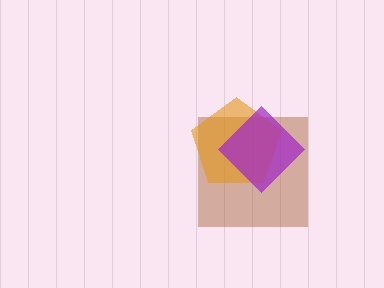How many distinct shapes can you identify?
There are 3 distinct shapes: a brown square, an orange pentagon, a purple diamond.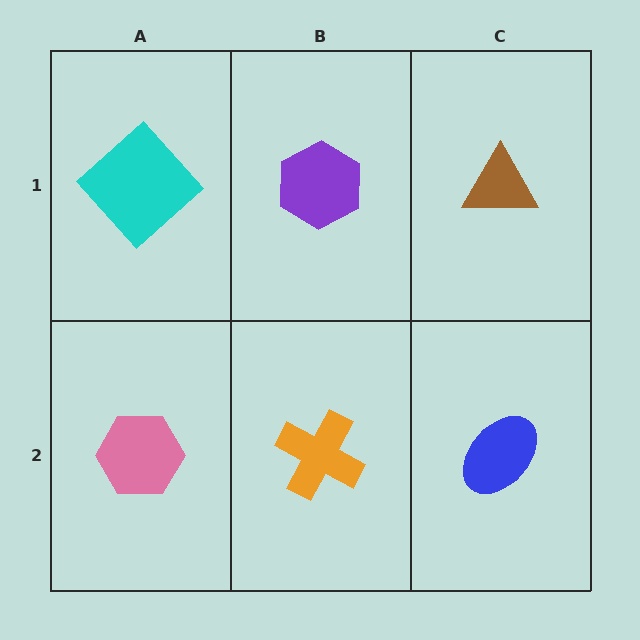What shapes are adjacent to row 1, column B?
An orange cross (row 2, column B), a cyan diamond (row 1, column A), a brown triangle (row 1, column C).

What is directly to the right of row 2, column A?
An orange cross.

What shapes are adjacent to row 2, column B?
A purple hexagon (row 1, column B), a pink hexagon (row 2, column A), a blue ellipse (row 2, column C).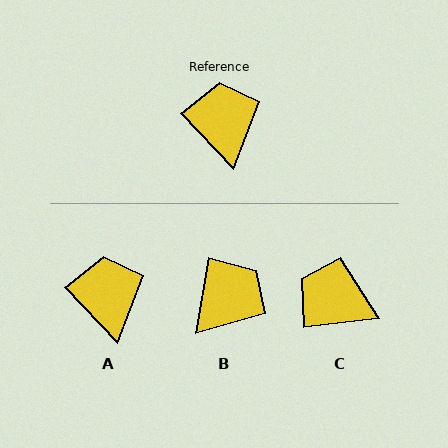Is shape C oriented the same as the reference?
No, it is off by about 53 degrees.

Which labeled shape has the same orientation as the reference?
A.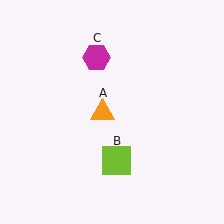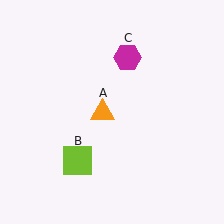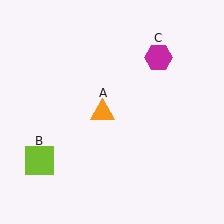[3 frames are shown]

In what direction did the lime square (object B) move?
The lime square (object B) moved left.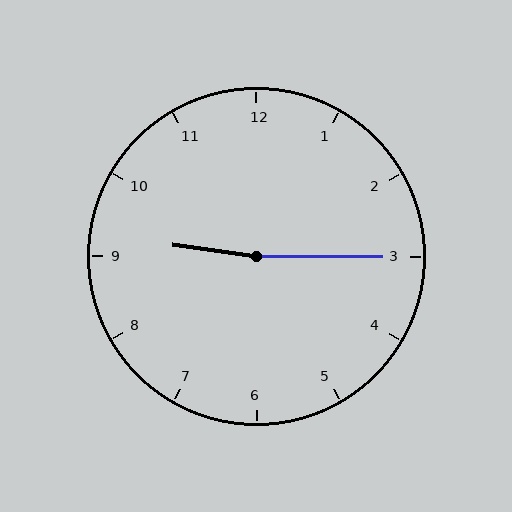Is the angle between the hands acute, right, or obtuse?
It is obtuse.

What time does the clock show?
9:15.